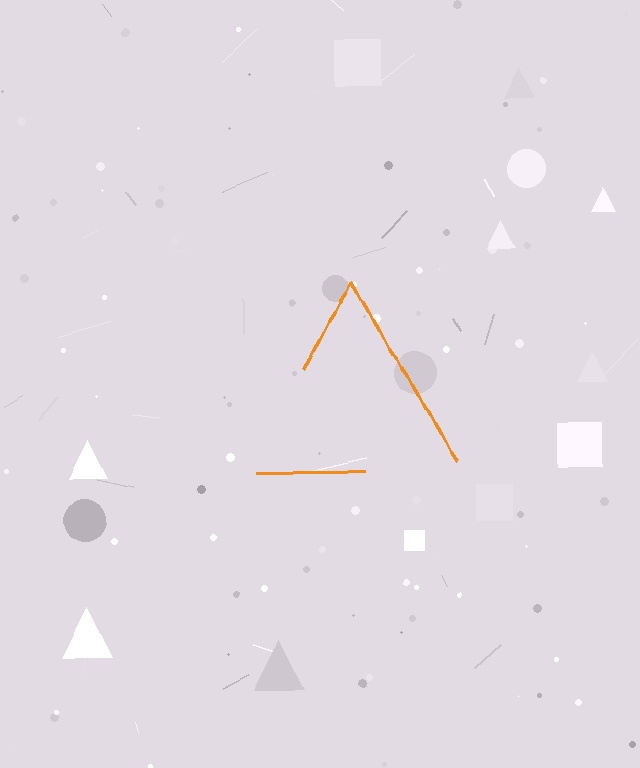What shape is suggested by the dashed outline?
The dashed outline suggests a triangle.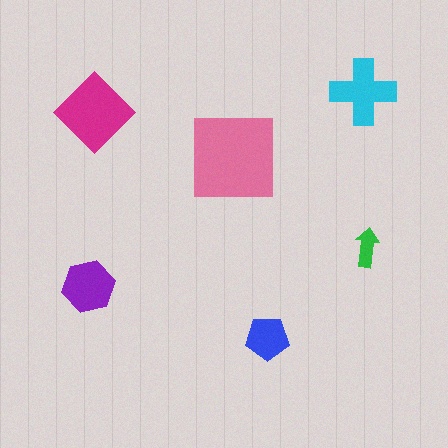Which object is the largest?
The pink square.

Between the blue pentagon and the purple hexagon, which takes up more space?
The purple hexagon.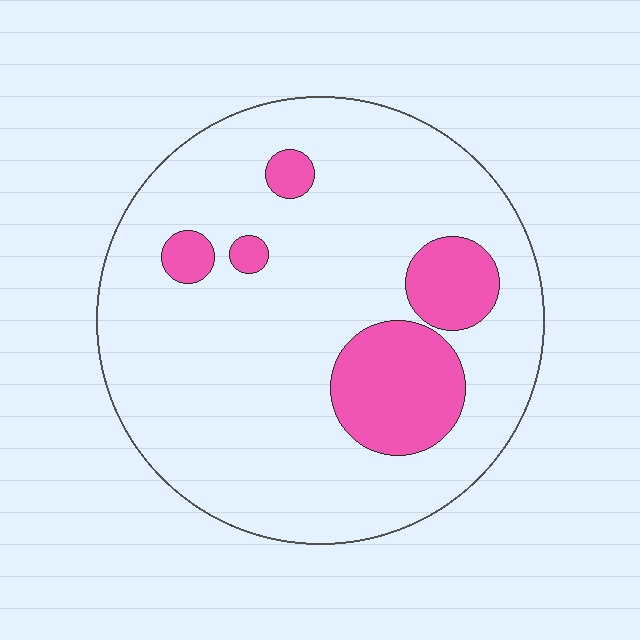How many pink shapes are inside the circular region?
5.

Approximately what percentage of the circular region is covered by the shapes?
Approximately 15%.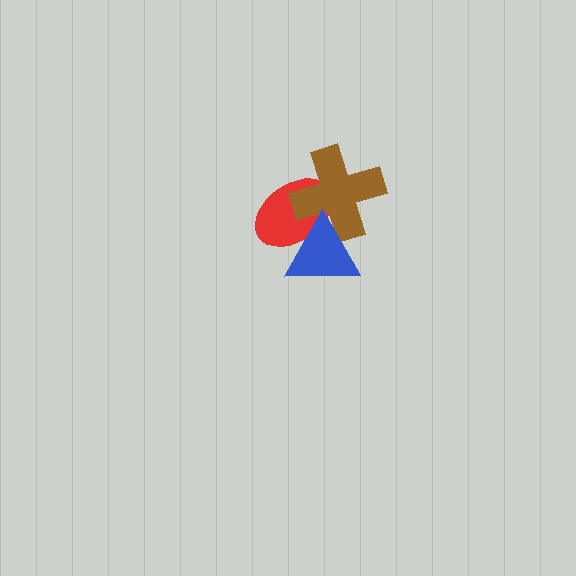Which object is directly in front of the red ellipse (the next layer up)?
The brown cross is directly in front of the red ellipse.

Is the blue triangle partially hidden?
No, no other shape covers it.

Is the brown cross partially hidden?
Yes, it is partially covered by another shape.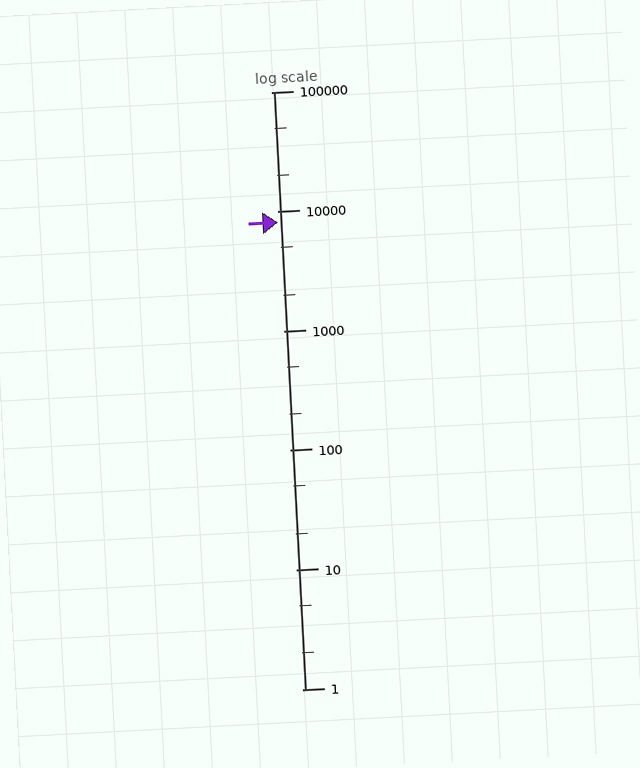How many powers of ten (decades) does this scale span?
The scale spans 5 decades, from 1 to 100000.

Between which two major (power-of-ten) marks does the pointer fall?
The pointer is between 1000 and 10000.